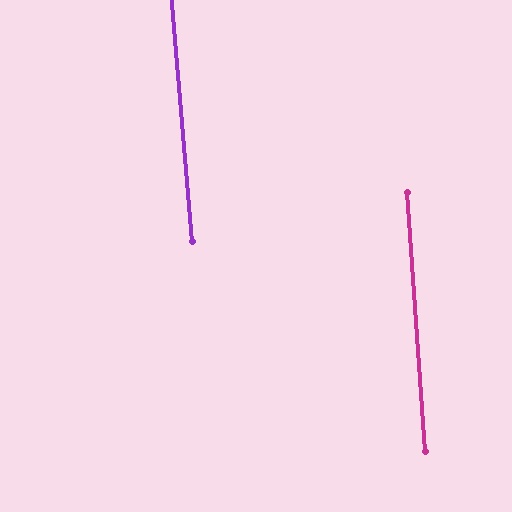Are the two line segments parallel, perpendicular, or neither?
Parallel — their directions differ by only 1.2°.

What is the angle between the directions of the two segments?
Approximately 1 degree.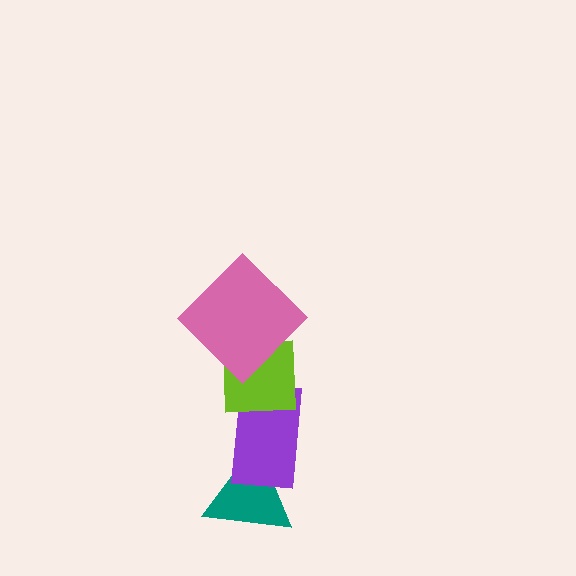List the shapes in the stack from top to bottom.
From top to bottom: the pink diamond, the lime square, the purple rectangle, the teal triangle.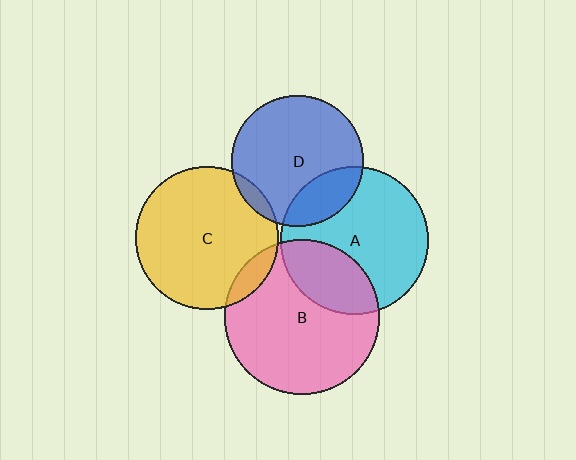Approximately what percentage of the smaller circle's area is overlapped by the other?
Approximately 30%.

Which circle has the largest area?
Circle B (pink).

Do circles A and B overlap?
Yes.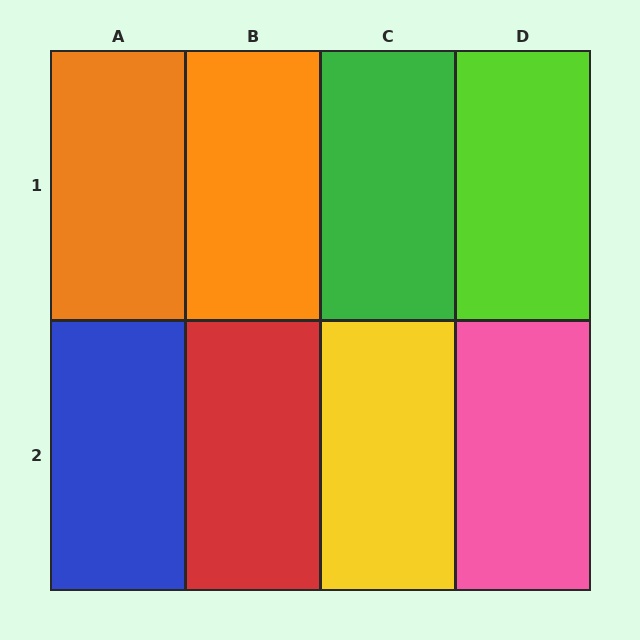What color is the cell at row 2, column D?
Pink.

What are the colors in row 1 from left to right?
Orange, orange, green, lime.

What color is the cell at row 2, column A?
Blue.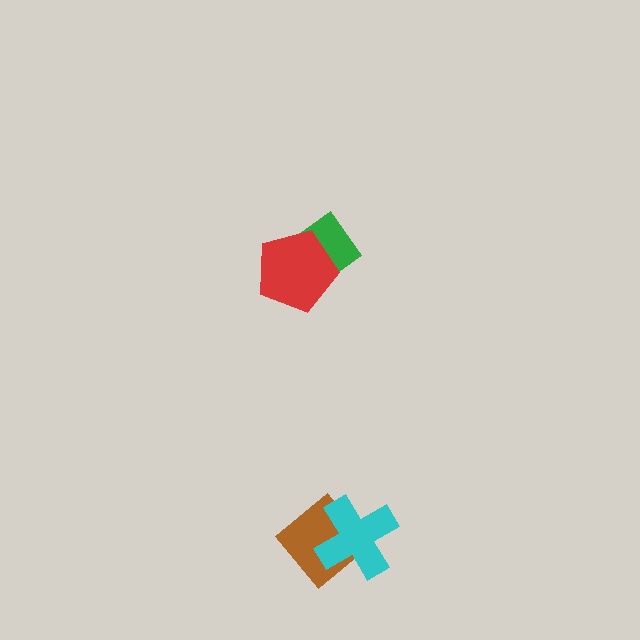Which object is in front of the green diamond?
The red pentagon is in front of the green diamond.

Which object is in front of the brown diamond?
The cyan cross is in front of the brown diamond.